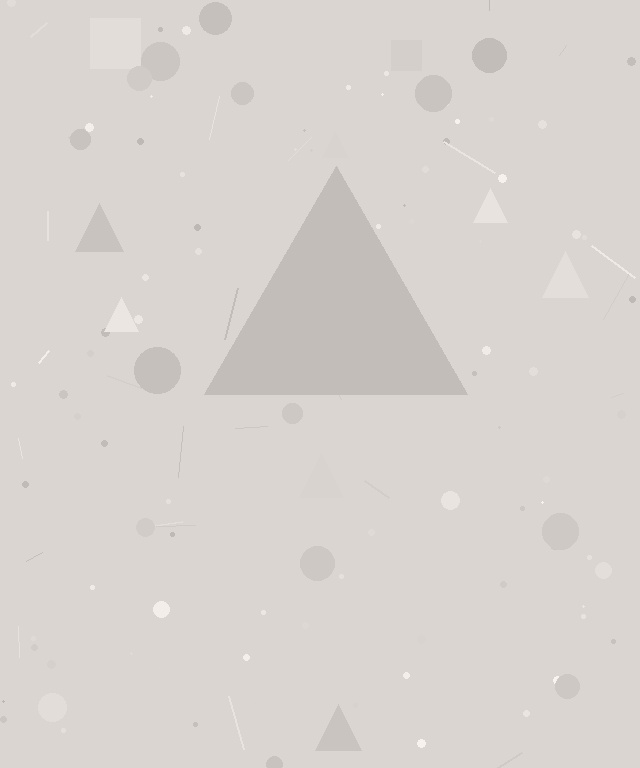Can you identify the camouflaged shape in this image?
The camouflaged shape is a triangle.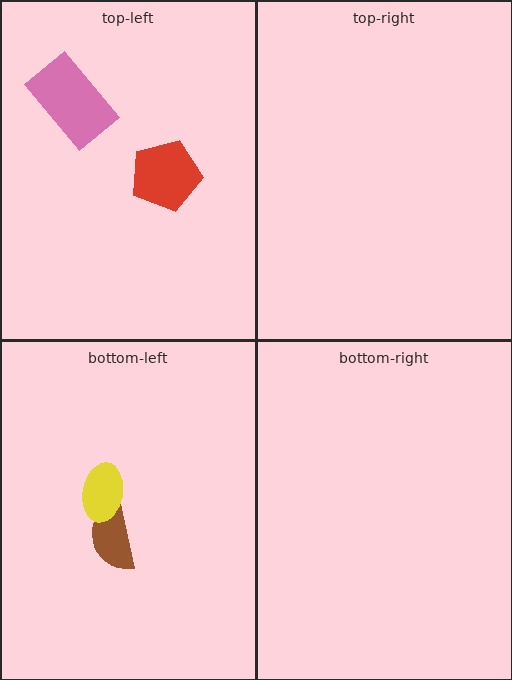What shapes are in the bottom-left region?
The brown semicircle, the yellow ellipse.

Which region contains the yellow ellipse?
The bottom-left region.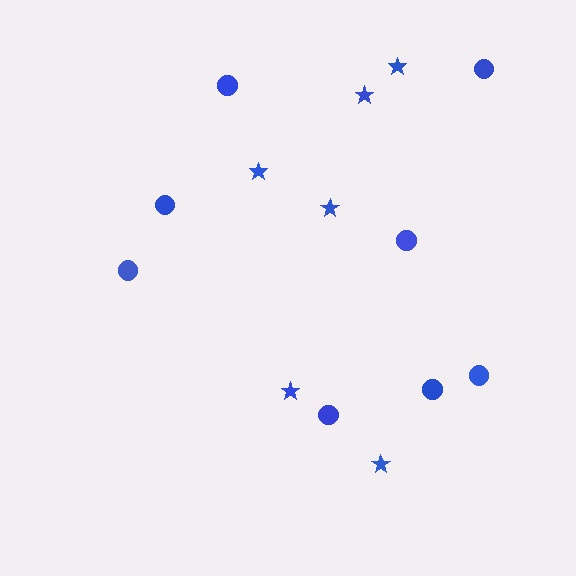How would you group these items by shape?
There are 2 groups: one group of circles (8) and one group of stars (6).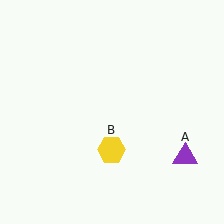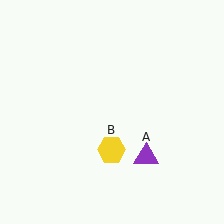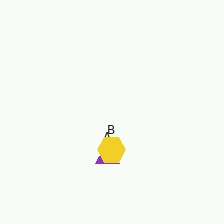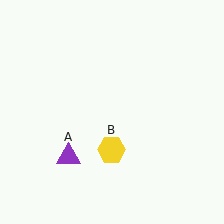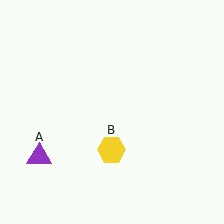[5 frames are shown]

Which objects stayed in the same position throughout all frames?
Yellow hexagon (object B) remained stationary.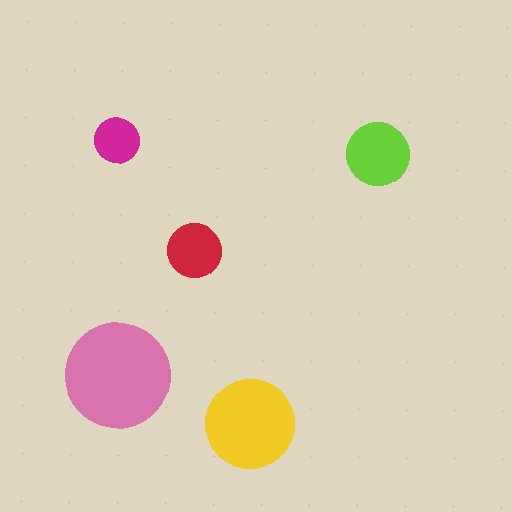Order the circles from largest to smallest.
the pink one, the yellow one, the lime one, the red one, the magenta one.